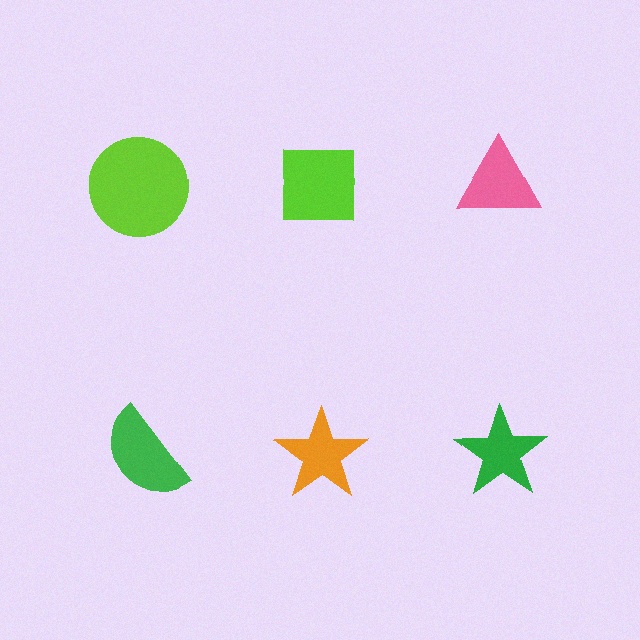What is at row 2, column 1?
A green semicircle.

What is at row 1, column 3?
A pink triangle.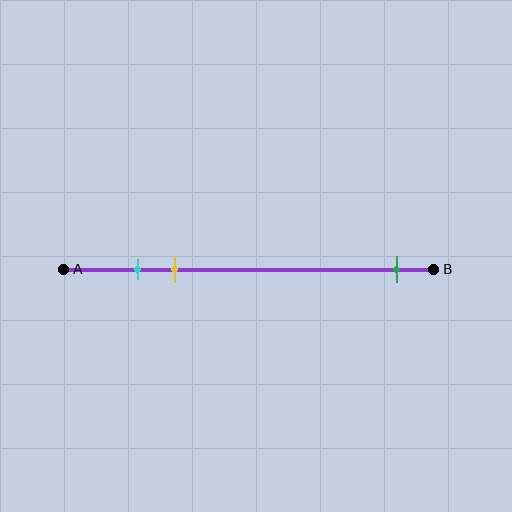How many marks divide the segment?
There are 3 marks dividing the segment.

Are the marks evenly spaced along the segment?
No, the marks are not evenly spaced.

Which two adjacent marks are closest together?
The cyan and yellow marks are the closest adjacent pair.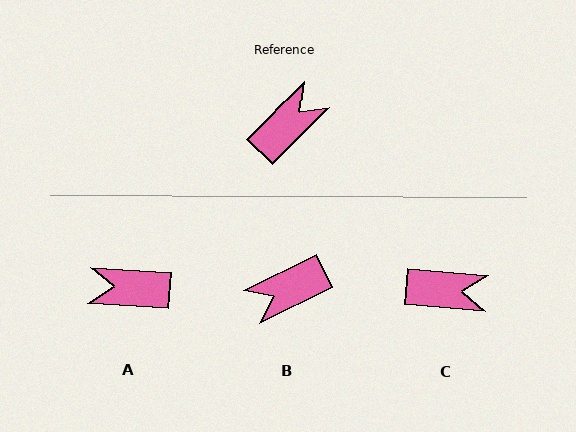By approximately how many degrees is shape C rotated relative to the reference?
Approximately 50 degrees clockwise.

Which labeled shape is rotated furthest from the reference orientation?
B, about 161 degrees away.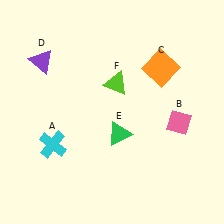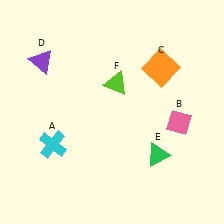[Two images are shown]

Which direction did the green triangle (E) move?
The green triangle (E) moved right.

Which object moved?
The green triangle (E) moved right.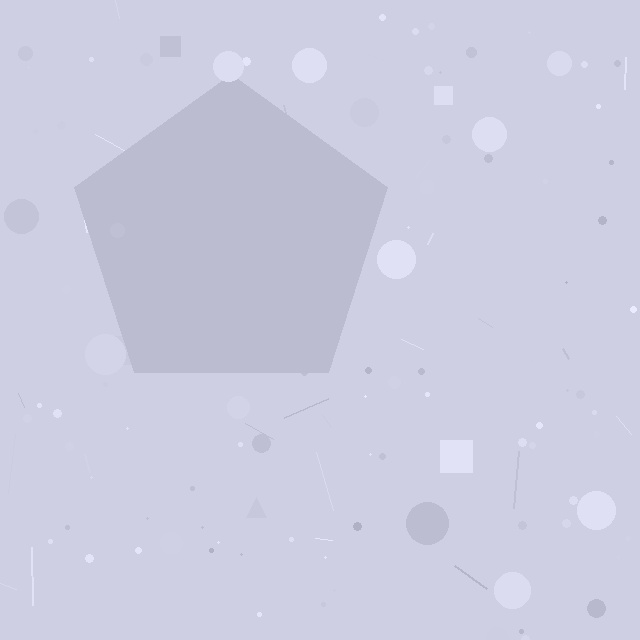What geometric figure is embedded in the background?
A pentagon is embedded in the background.